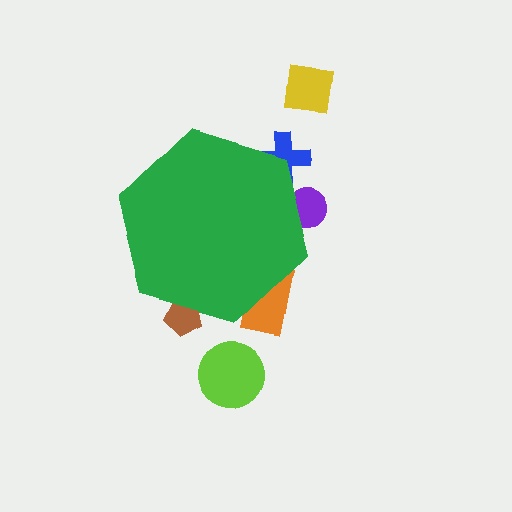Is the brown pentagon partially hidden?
Yes, the brown pentagon is partially hidden behind the green hexagon.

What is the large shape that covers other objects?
A green hexagon.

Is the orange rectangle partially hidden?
Yes, the orange rectangle is partially hidden behind the green hexagon.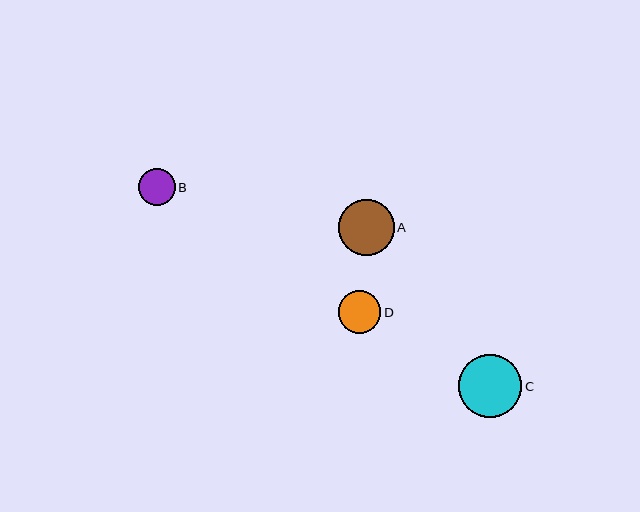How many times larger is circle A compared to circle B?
Circle A is approximately 1.5 times the size of circle B.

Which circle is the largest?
Circle C is the largest with a size of approximately 63 pixels.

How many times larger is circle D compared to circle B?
Circle D is approximately 1.2 times the size of circle B.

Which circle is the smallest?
Circle B is the smallest with a size of approximately 37 pixels.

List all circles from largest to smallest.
From largest to smallest: C, A, D, B.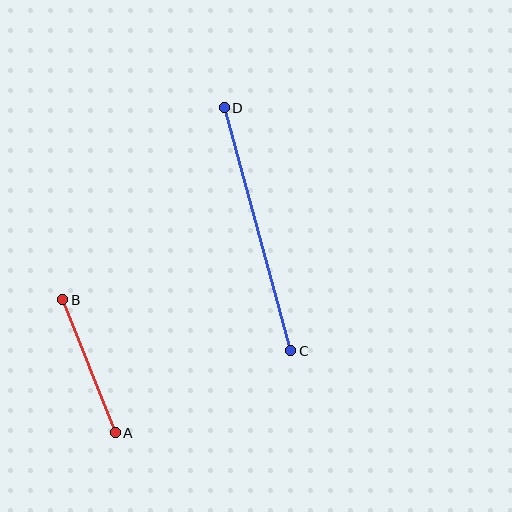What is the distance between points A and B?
The distance is approximately 143 pixels.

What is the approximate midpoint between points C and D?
The midpoint is at approximately (258, 229) pixels.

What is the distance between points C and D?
The distance is approximately 252 pixels.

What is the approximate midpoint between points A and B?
The midpoint is at approximately (89, 366) pixels.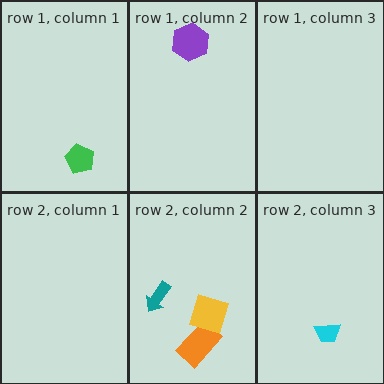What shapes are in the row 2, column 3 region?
The cyan trapezoid.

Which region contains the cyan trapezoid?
The row 2, column 3 region.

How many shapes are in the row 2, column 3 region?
1.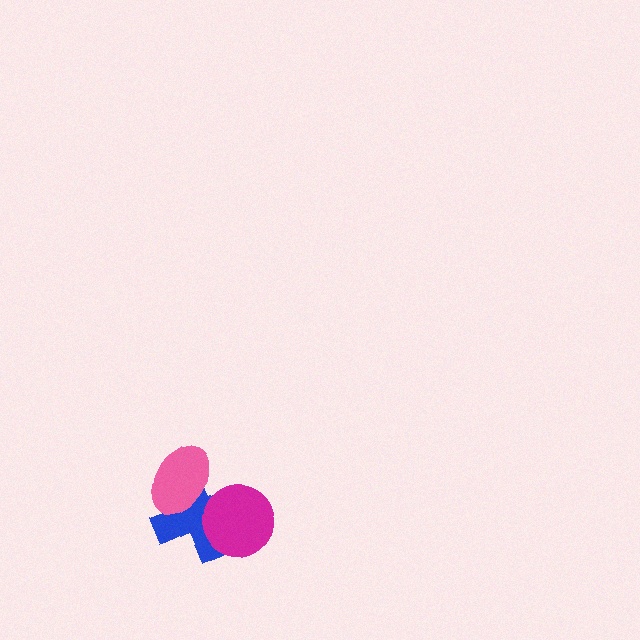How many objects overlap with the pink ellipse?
1 object overlaps with the pink ellipse.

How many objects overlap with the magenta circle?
1 object overlaps with the magenta circle.